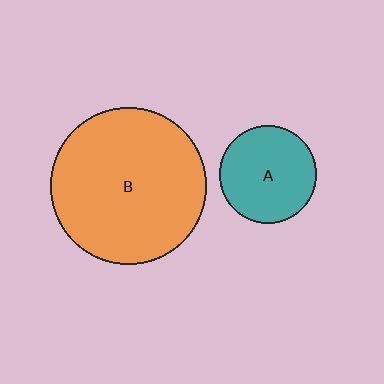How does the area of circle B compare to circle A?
Approximately 2.6 times.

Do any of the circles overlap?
No, none of the circles overlap.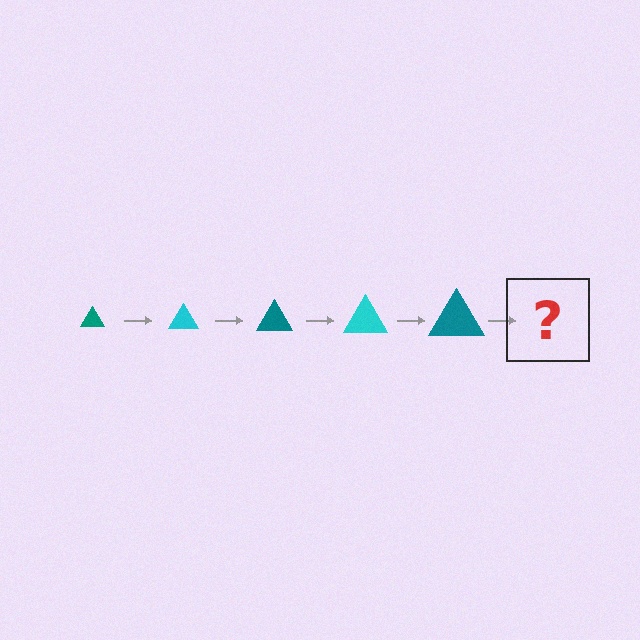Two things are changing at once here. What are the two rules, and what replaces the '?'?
The two rules are that the triangle grows larger each step and the color cycles through teal and cyan. The '?' should be a cyan triangle, larger than the previous one.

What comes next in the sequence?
The next element should be a cyan triangle, larger than the previous one.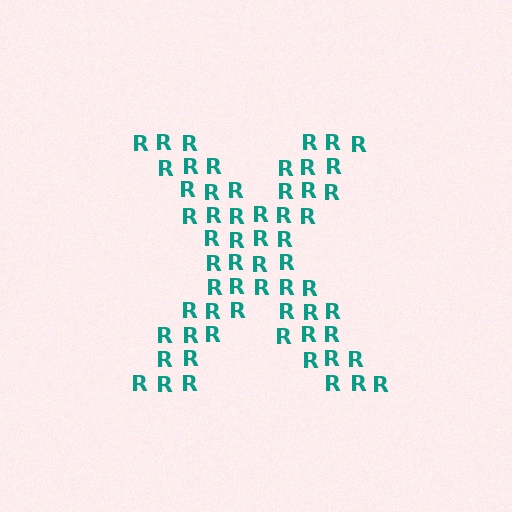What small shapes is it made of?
It is made of small letter R's.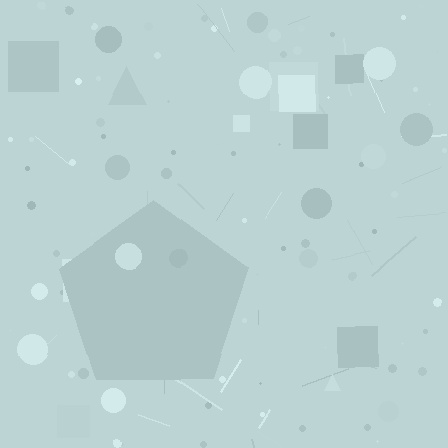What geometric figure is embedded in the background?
A pentagon is embedded in the background.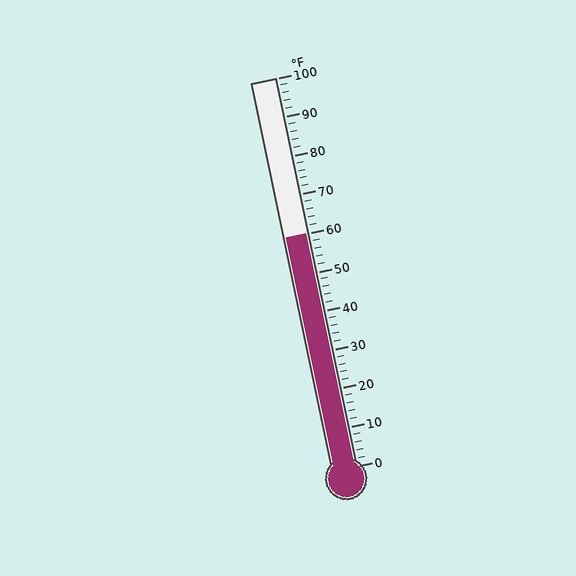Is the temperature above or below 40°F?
The temperature is above 40°F.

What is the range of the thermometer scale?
The thermometer scale ranges from 0°F to 100°F.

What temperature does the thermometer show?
The thermometer shows approximately 60°F.